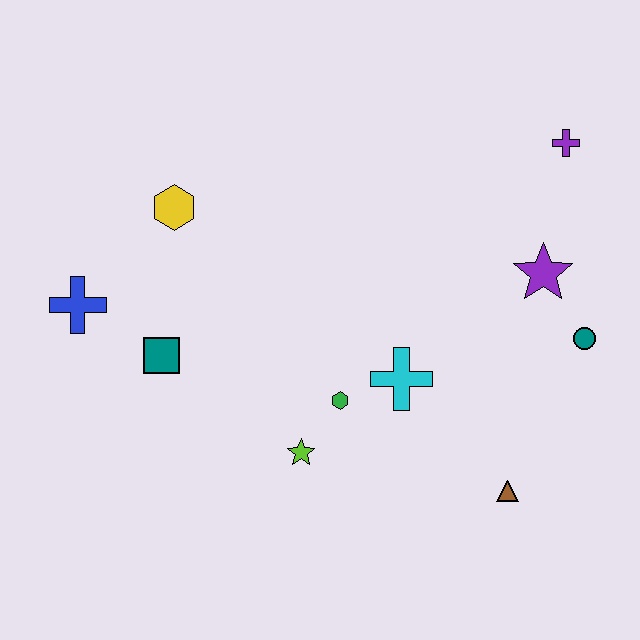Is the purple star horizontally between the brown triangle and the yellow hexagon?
No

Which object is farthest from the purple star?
The blue cross is farthest from the purple star.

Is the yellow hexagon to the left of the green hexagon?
Yes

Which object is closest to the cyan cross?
The green hexagon is closest to the cyan cross.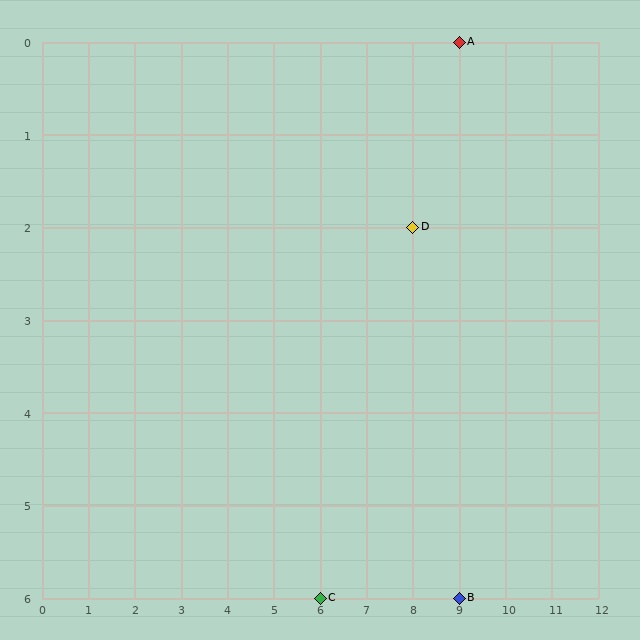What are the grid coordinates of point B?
Point B is at grid coordinates (9, 6).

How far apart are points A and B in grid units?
Points A and B are 6 rows apart.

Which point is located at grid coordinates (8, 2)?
Point D is at (8, 2).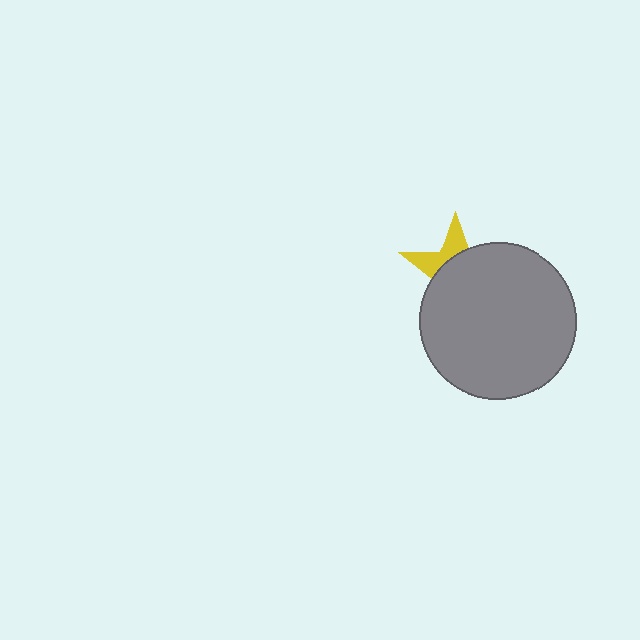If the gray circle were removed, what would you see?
You would see the complete yellow star.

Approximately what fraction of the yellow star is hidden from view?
Roughly 68% of the yellow star is hidden behind the gray circle.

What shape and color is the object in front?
The object in front is a gray circle.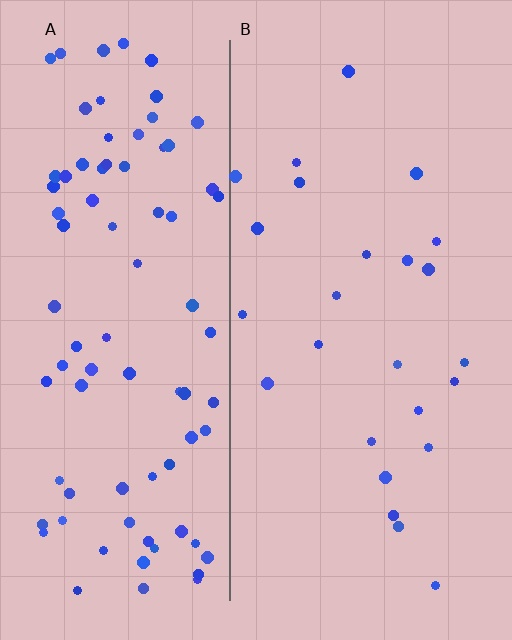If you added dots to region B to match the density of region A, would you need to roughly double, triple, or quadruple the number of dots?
Approximately triple.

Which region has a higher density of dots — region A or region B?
A (the left).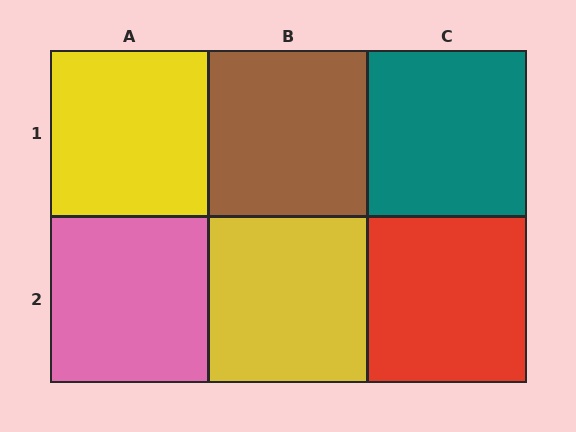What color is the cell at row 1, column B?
Brown.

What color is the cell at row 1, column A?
Yellow.